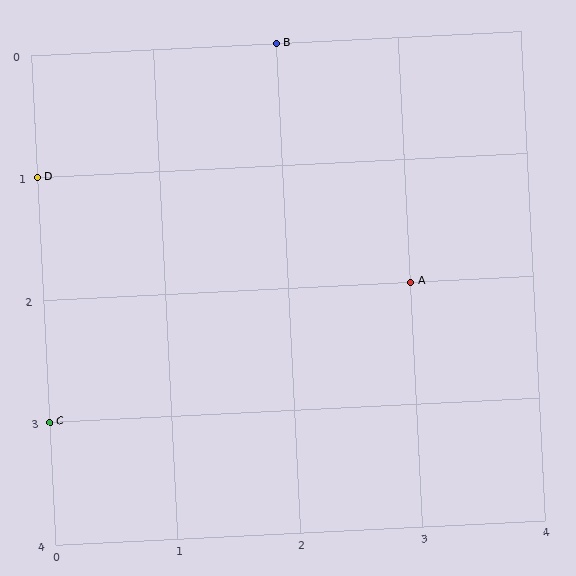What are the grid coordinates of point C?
Point C is at grid coordinates (0, 3).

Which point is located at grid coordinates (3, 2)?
Point A is at (3, 2).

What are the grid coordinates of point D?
Point D is at grid coordinates (0, 1).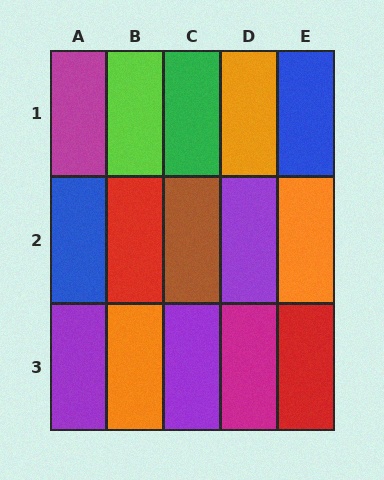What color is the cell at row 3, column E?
Red.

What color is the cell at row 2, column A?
Blue.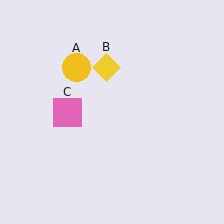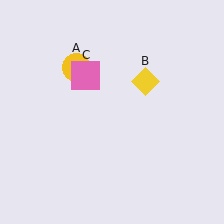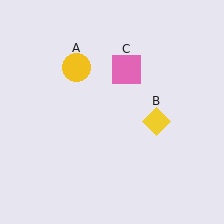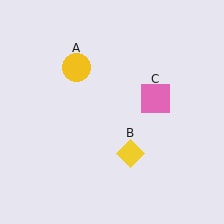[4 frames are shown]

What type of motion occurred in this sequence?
The yellow diamond (object B), pink square (object C) rotated clockwise around the center of the scene.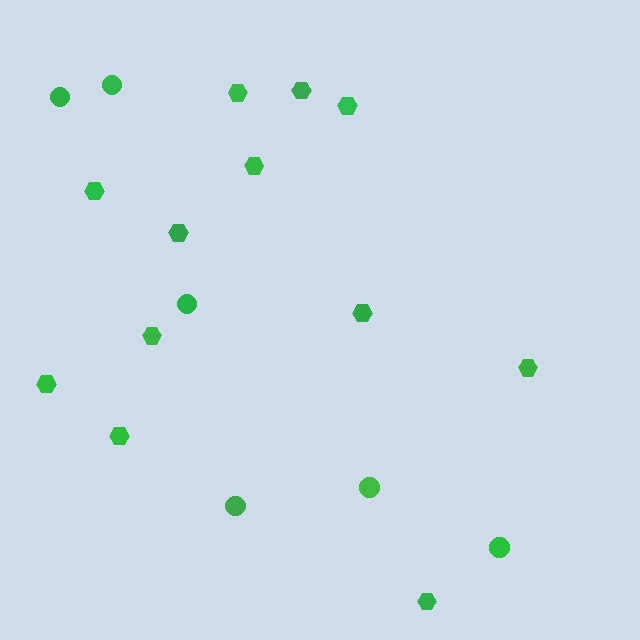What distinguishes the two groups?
There are 2 groups: one group of hexagons (12) and one group of circles (6).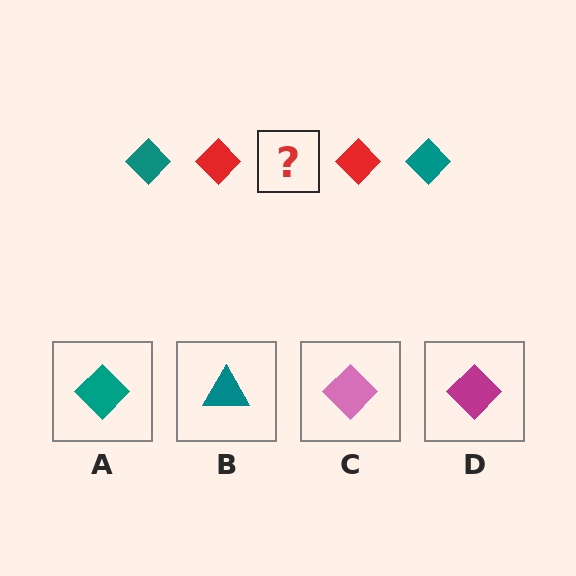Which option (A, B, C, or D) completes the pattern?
A.